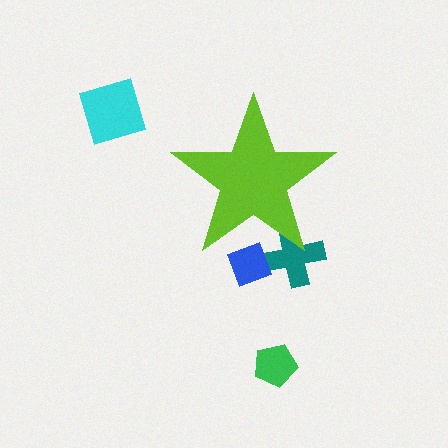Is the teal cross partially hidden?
Yes, the teal cross is partially hidden behind the lime star.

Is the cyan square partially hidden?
No, the cyan square is fully visible.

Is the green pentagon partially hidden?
No, the green pentagon is fully visible.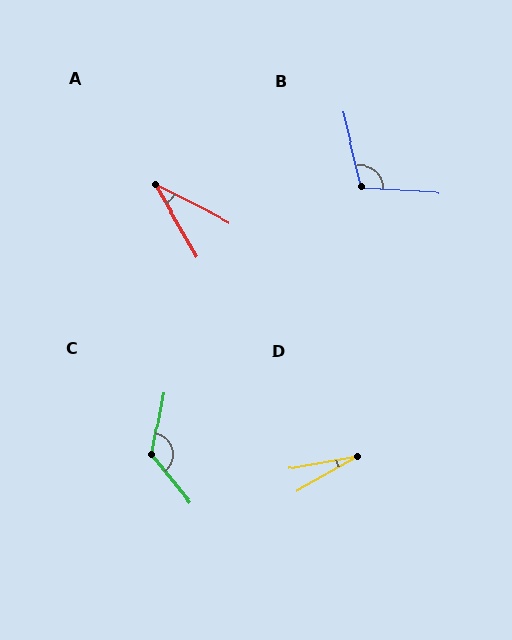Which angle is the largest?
C, at approximately 130 degrees.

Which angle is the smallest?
D, at approximately 19 degrees.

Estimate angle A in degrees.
Approximately 33 degrees.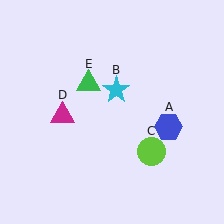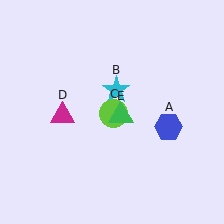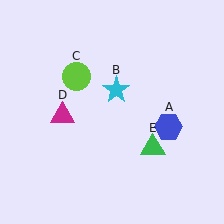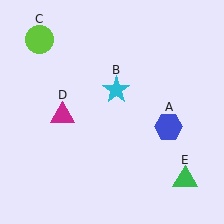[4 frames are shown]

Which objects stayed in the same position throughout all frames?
Blue hexagon (object A) and cyan star (object B) and magenta triangle (object D) remained stationary.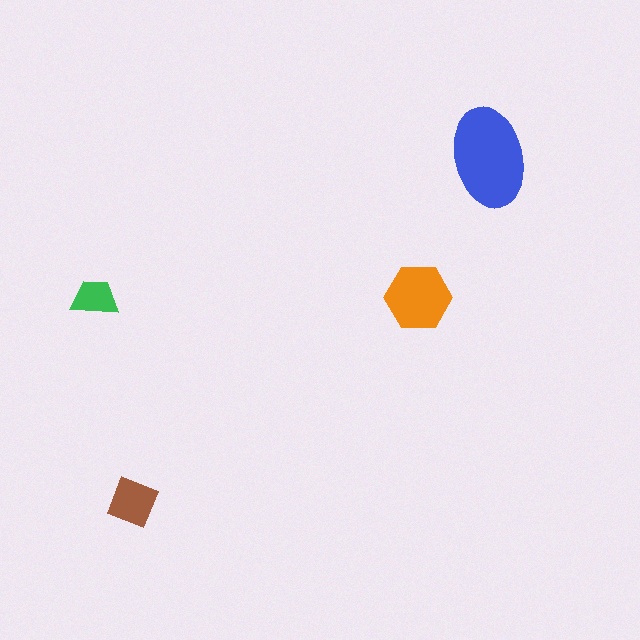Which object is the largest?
The blue ellipse.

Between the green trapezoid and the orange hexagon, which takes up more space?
The orange hexagon.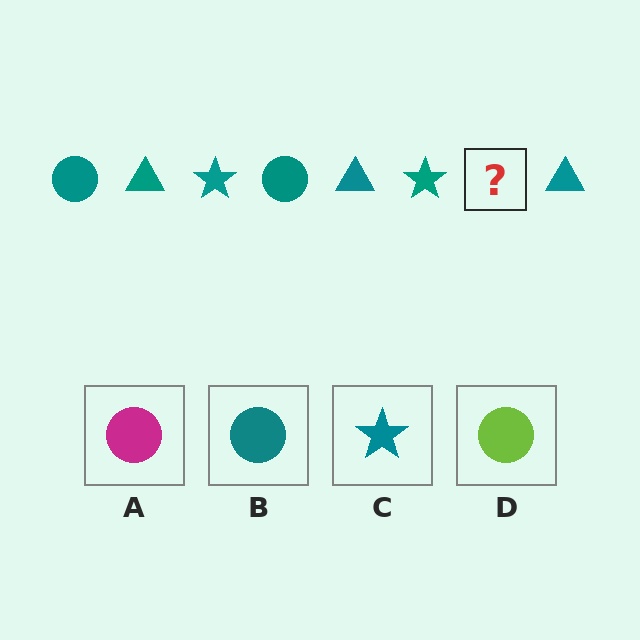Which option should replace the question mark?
Option B.